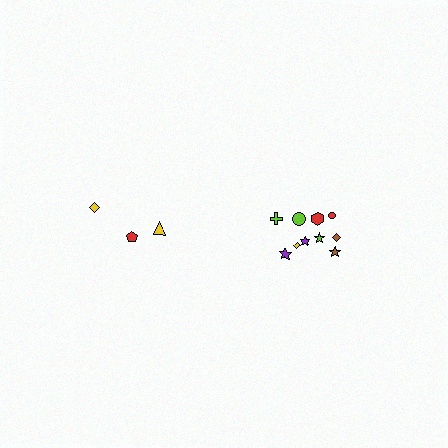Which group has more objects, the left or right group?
The right group.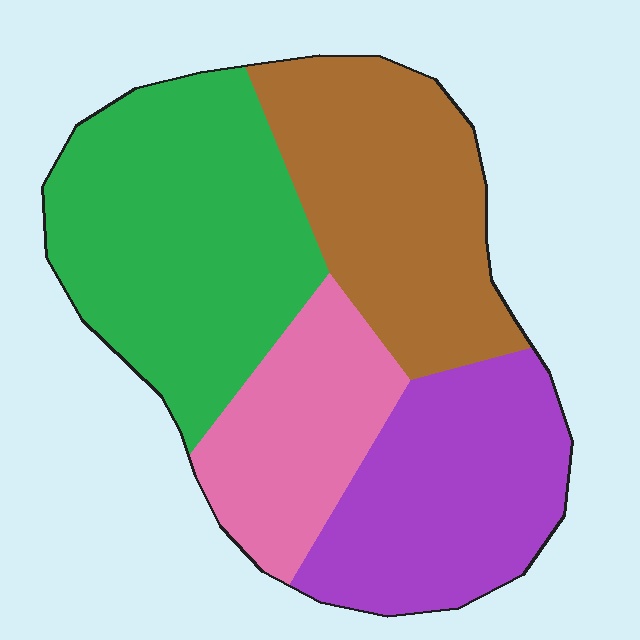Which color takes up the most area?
Green, at roughly 35%.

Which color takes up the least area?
Pink, at roughly 15%.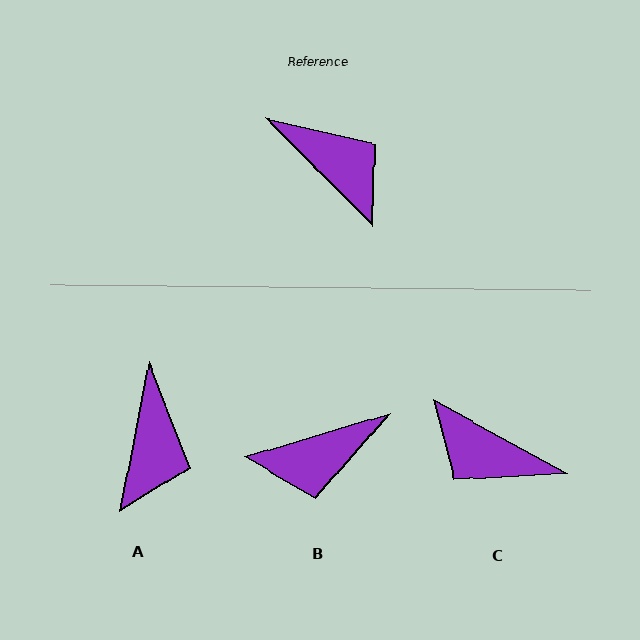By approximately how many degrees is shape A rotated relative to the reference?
Approximately 56 degrees clockwise.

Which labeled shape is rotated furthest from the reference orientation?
C, about 164 degrees away.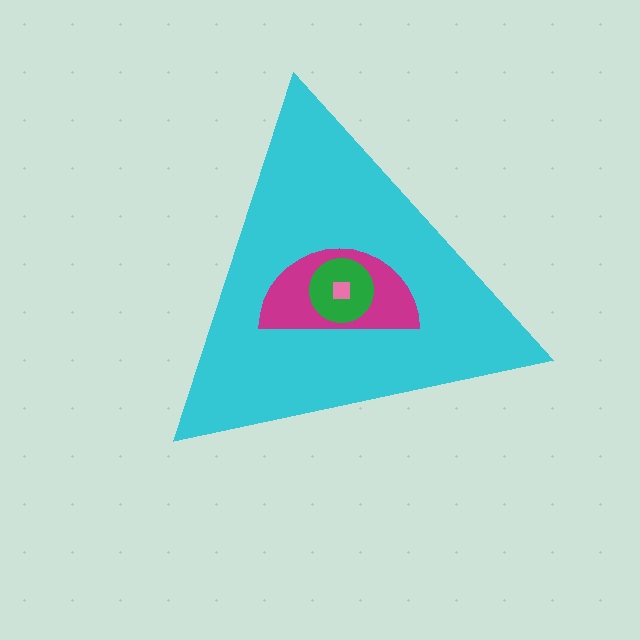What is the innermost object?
The pink square.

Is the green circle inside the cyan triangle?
Yes.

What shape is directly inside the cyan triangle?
The magenta semicircle.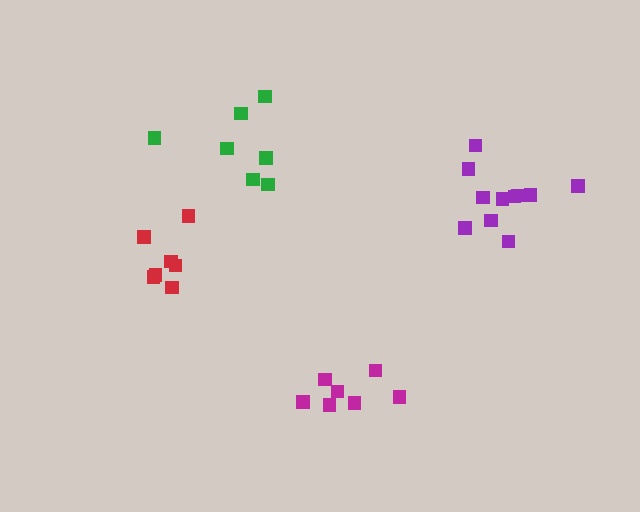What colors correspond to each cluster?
The clusters are colored: red, green, purple, magenta.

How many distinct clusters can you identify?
There are 4 distinct clusters.